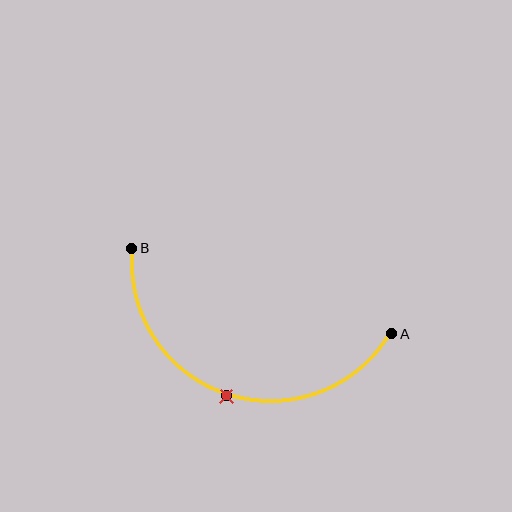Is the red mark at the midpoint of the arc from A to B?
Yes. The red mark lies on the arc at equal arc-length from both A and B — it is the arc midpoint.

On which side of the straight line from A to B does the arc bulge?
The arc bulges below the straight line connecting A and B.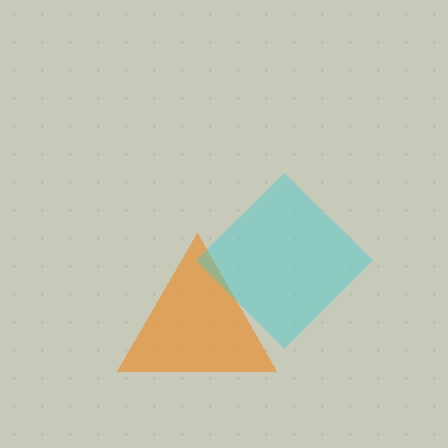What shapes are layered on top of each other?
The layered shapes are: an orange triangle, a cyan diamond.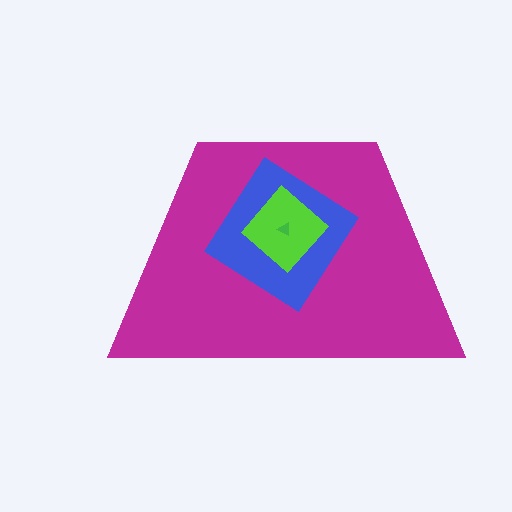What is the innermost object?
The green triangle.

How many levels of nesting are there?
4.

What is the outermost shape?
The magenta trapezoid.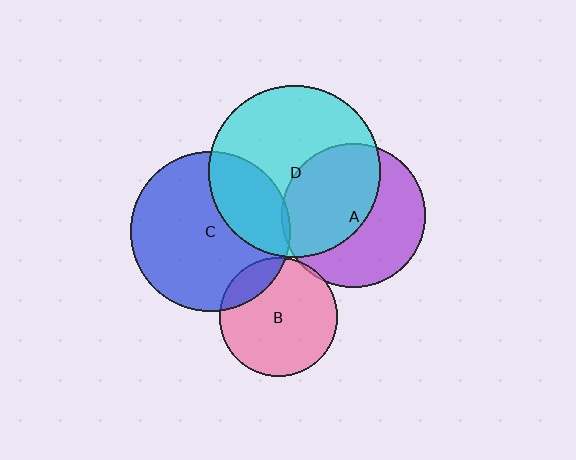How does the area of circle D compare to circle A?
Approximately 1.4 times.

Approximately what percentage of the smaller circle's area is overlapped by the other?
Approximately 30%.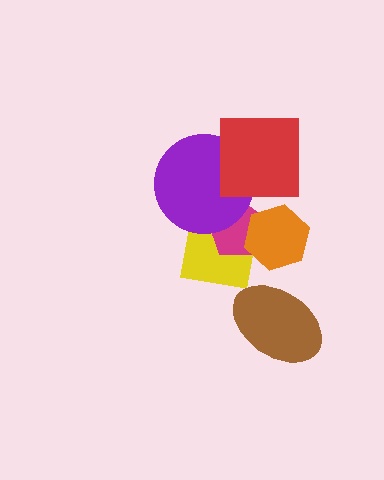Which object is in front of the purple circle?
The red square is in front of the purple circle.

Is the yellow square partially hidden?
Yes, it is partially covered by another shape.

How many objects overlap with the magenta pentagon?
3 objects overlap with the magenta pentagon.